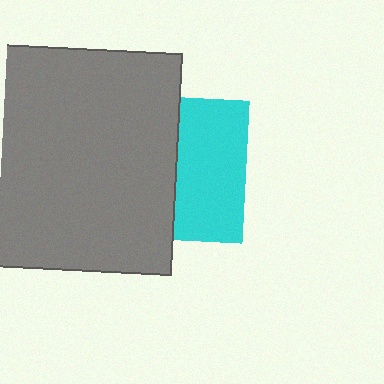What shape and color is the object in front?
The object in front is a gray rectangle.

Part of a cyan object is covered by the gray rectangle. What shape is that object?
It is a square.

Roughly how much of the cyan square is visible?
About half of it is visible (roughly 49%).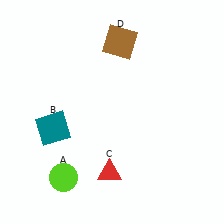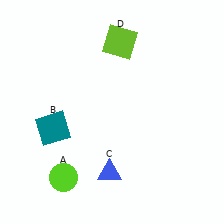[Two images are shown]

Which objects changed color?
C changed from red to blue. D changed from brown to lime.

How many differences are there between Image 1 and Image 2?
There are 2 differences between the two images.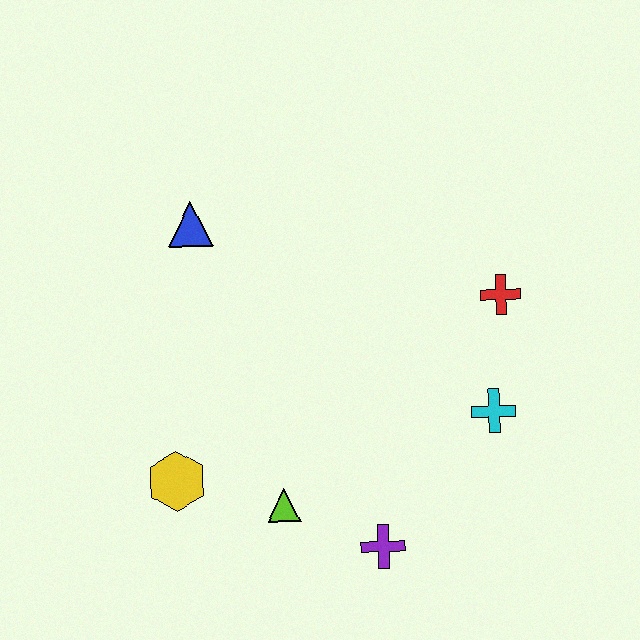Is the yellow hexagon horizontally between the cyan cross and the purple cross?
No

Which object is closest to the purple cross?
The lime triangle is closest to the purple cross.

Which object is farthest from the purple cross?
The blue triangle is farthest from the purple cross.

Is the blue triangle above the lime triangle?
Yes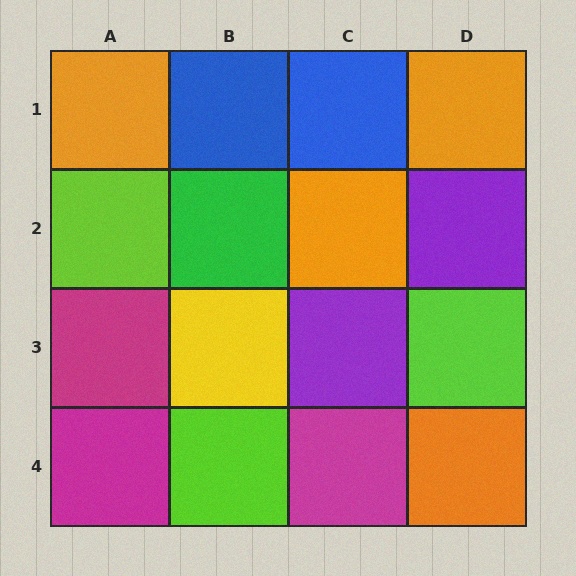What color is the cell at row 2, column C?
Orange.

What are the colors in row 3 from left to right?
Magenta, yellow, purple, lime.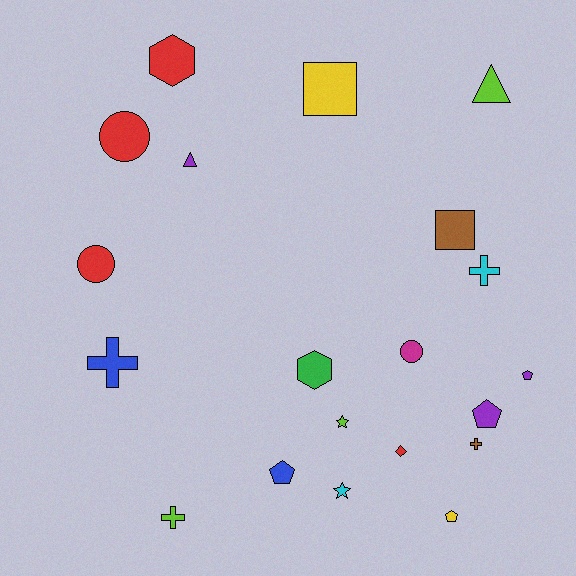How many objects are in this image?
There are 20 objects.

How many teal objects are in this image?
There are no teal objects.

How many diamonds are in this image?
There is 1 diamond.